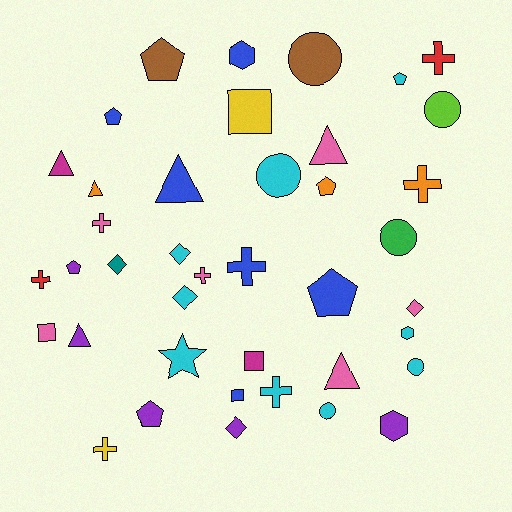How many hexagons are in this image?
There are 3 hexagons.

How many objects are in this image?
There are 40 objects.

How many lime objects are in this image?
There is 1 lime object.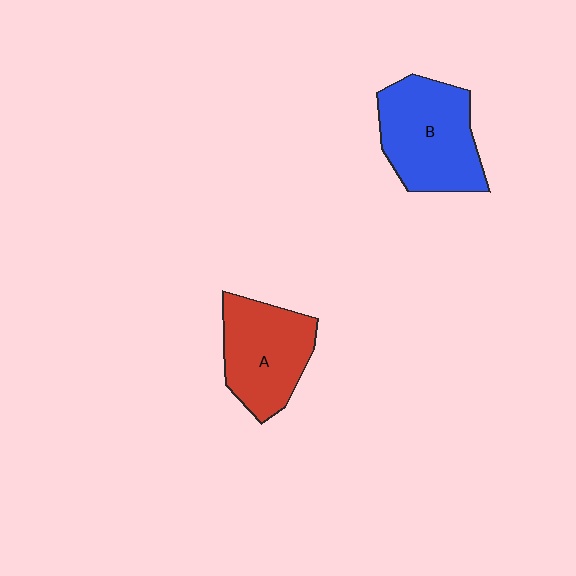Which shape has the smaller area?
Shape A (red).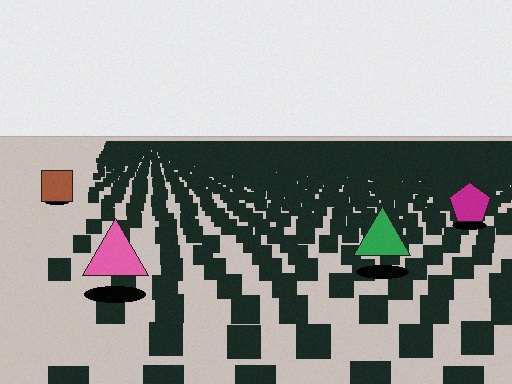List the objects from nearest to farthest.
From nearest to farthest: the pink triangle, the green triangle, the magenta pentagon, the brown square.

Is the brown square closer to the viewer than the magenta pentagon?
No. The magenta pentagon is closer — you can tell from the texture gradient: the ground texture is coarser near it.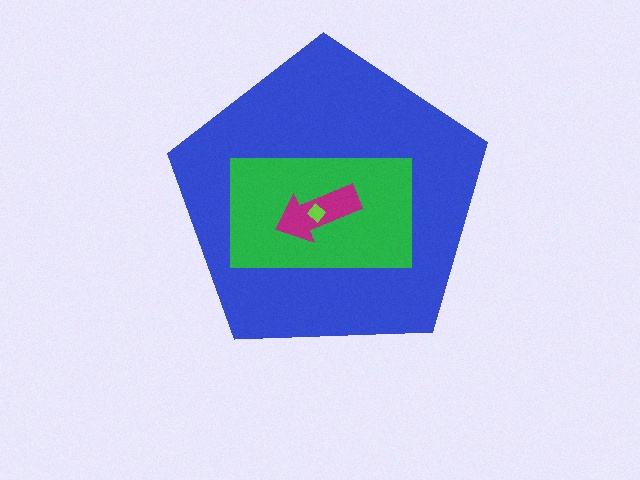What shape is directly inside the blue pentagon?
The green rectangle.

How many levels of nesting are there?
4.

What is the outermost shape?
The blue pentagon.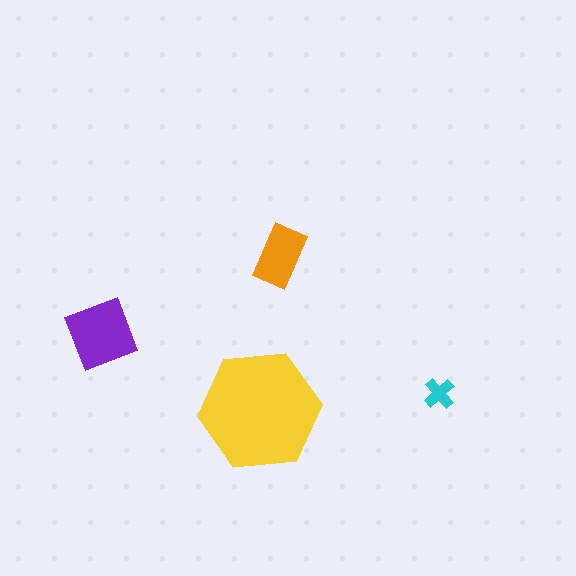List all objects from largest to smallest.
The yellow hexagon, the purple diamond, the orange rectangle, the cyan cross.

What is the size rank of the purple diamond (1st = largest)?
2nd.